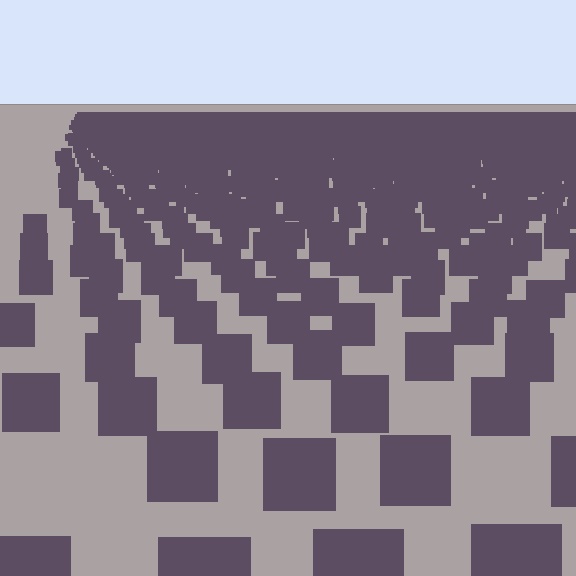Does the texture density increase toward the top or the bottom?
Density increases toward the top.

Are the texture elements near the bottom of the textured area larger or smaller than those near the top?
Larger. Near the bottom, elements are closer to the viewer and appear at a bigger on-screen size.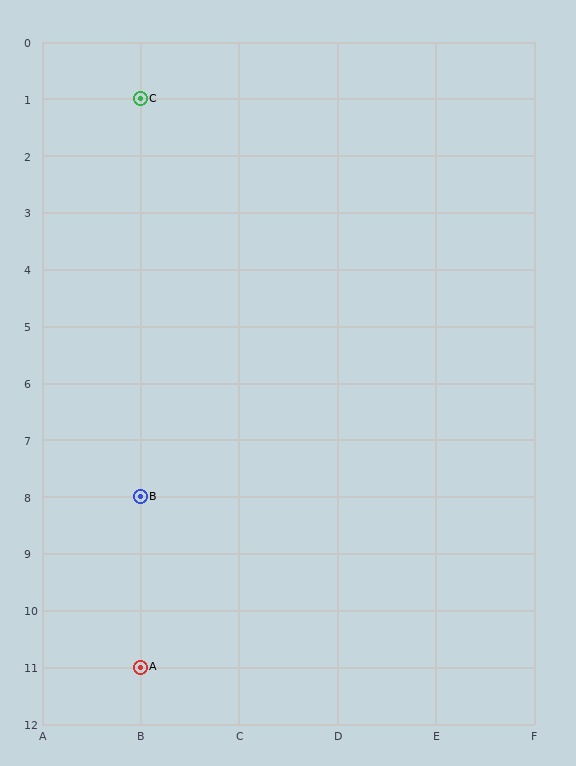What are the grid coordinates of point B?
Point B is at grid coordinates (B, 8).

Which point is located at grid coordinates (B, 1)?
Point C is at (B, 1).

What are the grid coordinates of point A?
Point A is at grid coordinates (B, 11).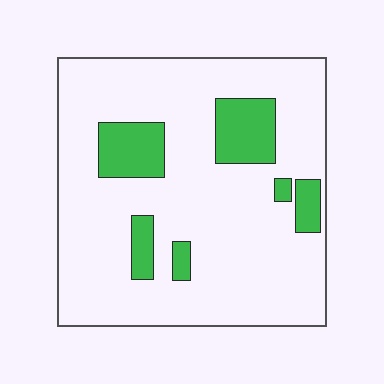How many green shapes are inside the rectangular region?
6.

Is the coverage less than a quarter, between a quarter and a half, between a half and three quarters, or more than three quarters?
Less than a quarter.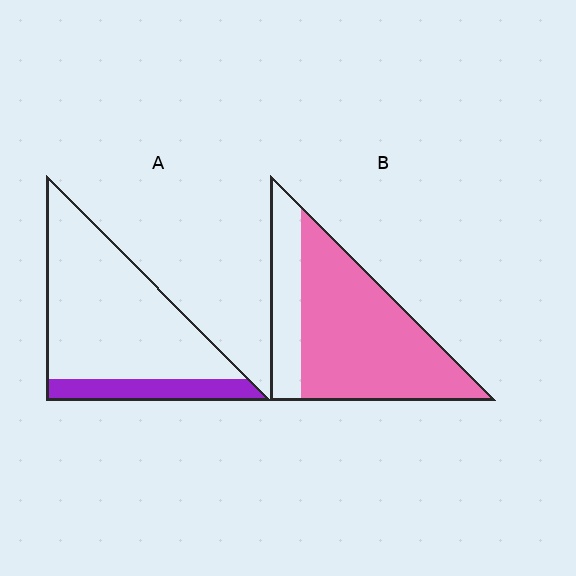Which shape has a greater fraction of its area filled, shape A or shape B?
Shape B.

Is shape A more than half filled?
No.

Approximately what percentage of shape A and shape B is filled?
A is approximately 20% and B is approximately 75%.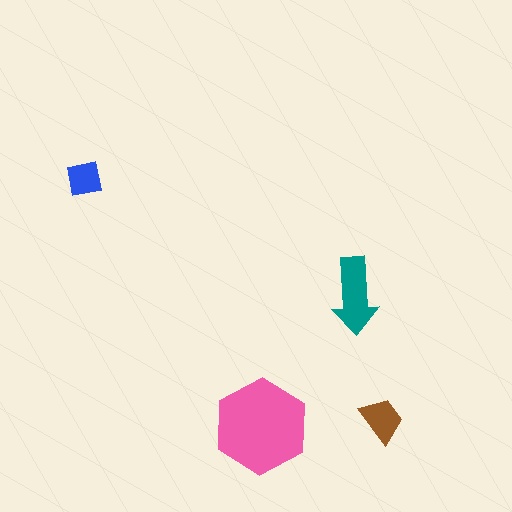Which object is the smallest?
The blue square.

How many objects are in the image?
There are 4 objects in the image.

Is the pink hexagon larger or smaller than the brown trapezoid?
Larger.